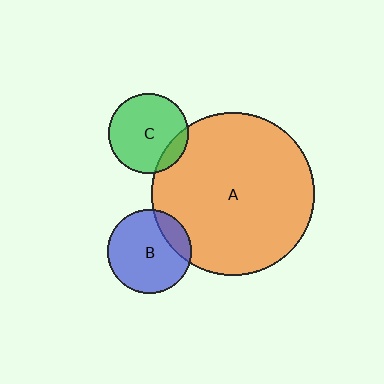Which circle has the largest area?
Circle A (orange).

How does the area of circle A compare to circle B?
Approximately 3.8 times.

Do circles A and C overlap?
Yes.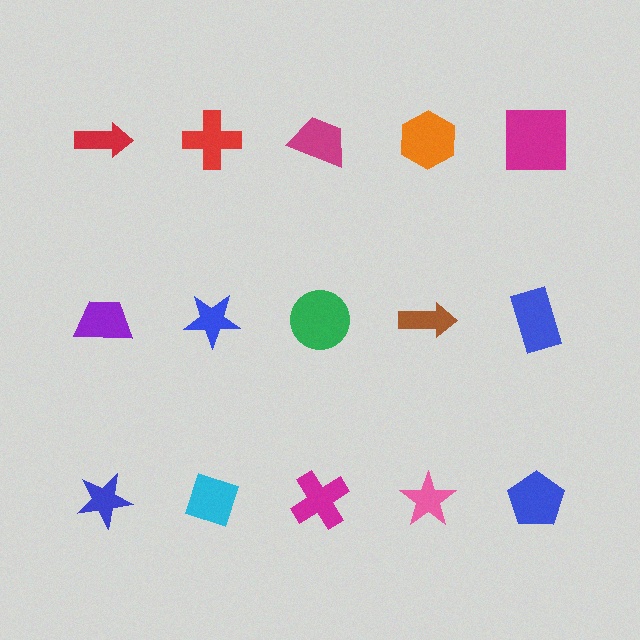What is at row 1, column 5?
A magenta square.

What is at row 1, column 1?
A red arrow.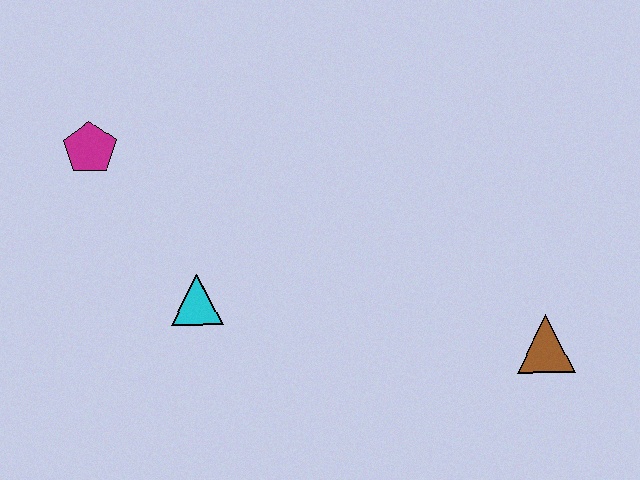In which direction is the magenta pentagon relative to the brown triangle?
The magenta pentagon is to the left of the brown triangle.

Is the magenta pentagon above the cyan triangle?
Yes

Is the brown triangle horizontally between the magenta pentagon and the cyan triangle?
No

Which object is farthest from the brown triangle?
The magenta pentagon is farthest from the brown triangle.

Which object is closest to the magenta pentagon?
The cyan triangle is closest to the magenta pentagon.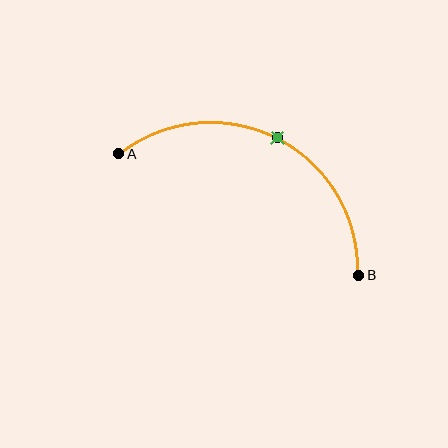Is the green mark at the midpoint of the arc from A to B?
Yes. The green mark lies on the arc at equal arc-length from both A and B — it is the arc midpoint.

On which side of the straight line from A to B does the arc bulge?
The arc bulges above the straight line connecting A and B.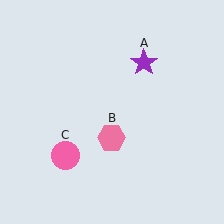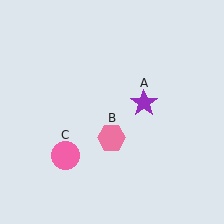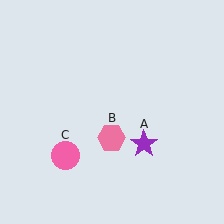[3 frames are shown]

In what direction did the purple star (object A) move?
The purple star (object A) moved down.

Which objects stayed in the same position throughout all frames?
Pink hexagon (object B) and pink circle (object C) remained stationary.